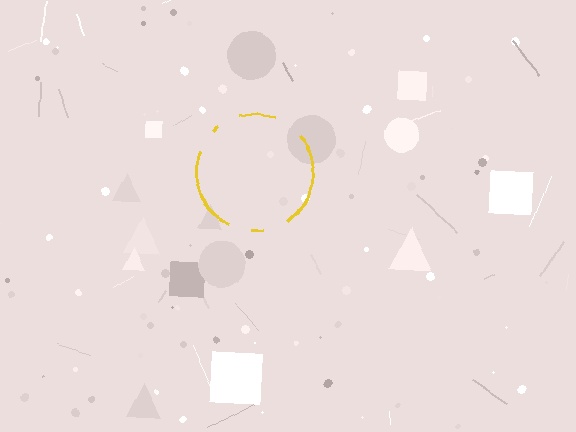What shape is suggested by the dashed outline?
The dashed outline suggests a circle.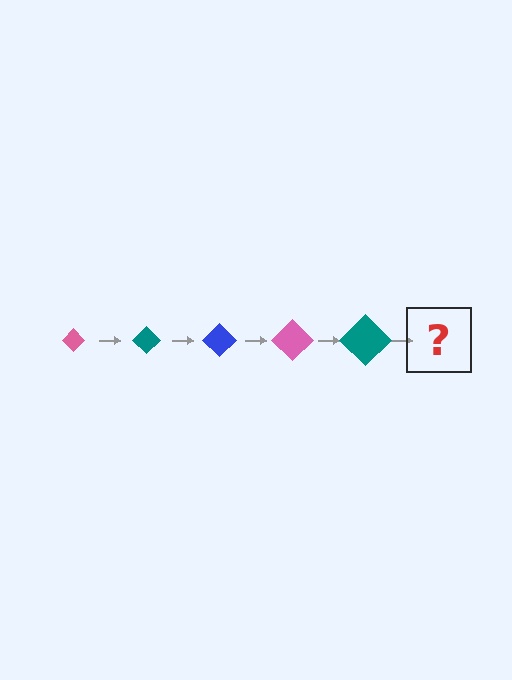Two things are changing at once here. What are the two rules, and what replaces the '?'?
The two rules are that the diamond grows larger each step and the color cycles through pink, teal, and blue. The '?' should be a blue diamond, larger than the previous one.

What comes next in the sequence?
The next element should be a blue diamond, larger than the previous one.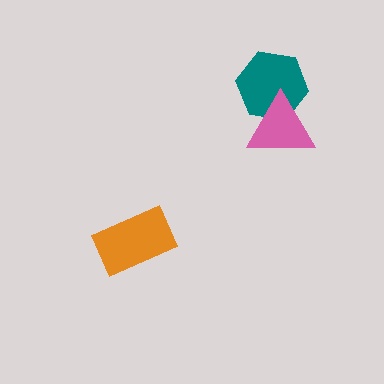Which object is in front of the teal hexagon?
The pink triangle is in front of the teal hexagon.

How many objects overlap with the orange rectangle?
0 objects overlap with the orange rectangle.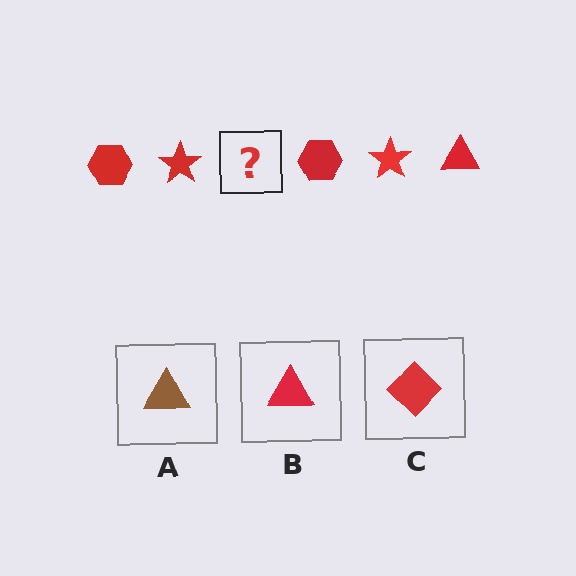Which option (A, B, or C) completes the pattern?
B.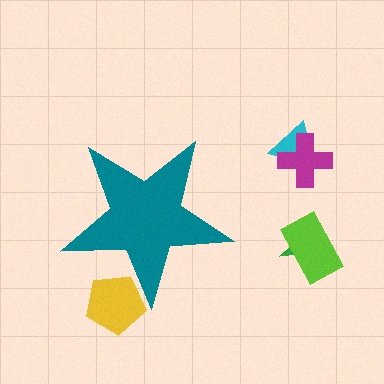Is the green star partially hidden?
No, the green star is fully visible.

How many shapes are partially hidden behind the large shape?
1 shape is partially hidden.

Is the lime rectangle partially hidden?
No, the lime rectangle is fully visible.